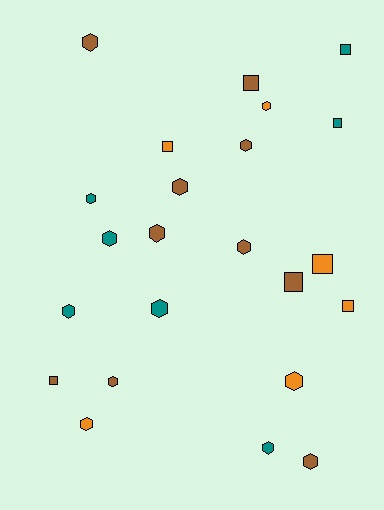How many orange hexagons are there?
There are 3 orange hexagons.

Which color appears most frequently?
Brown, with 10 objects.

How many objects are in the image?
There are 23 objects.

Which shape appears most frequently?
Hexagon, with 15 objects.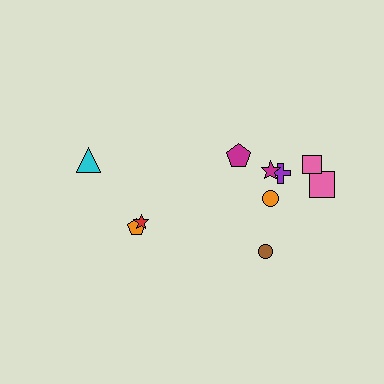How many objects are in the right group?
There are 7 objects.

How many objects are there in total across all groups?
There are 10 objects.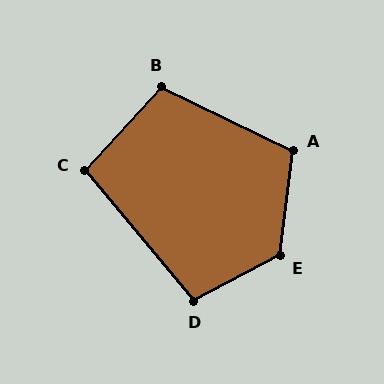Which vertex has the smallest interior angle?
C, at approximately 98 degrees.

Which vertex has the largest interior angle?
E, at approximately 124 degrees.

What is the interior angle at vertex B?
Approximately 107 degrees (obtuse).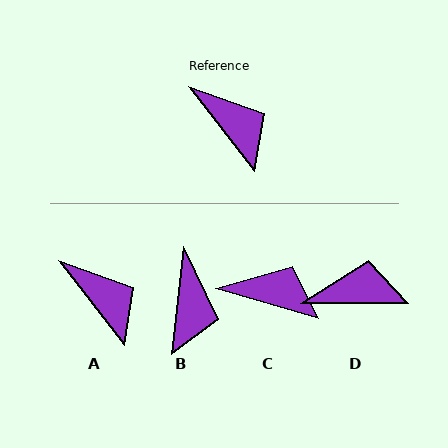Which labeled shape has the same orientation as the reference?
A.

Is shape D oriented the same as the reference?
No, it is off by about 52 degrees.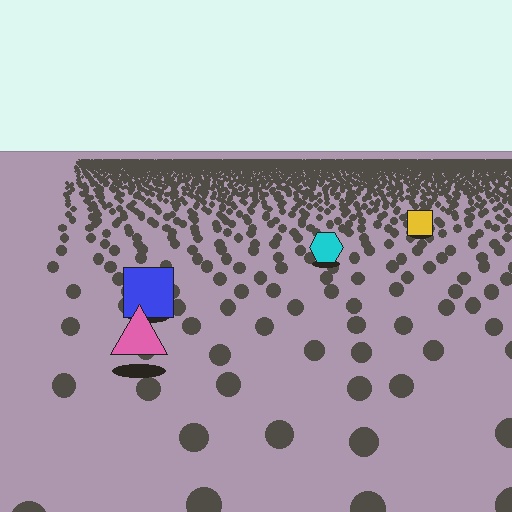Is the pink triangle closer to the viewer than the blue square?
Yes. The pink triangle is closer — you can tell from the texture gradient: the ground texture is coarser near it.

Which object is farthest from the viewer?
The yellow square is farthest from the viewer. It appears smaller and the ground texture around it is denser.